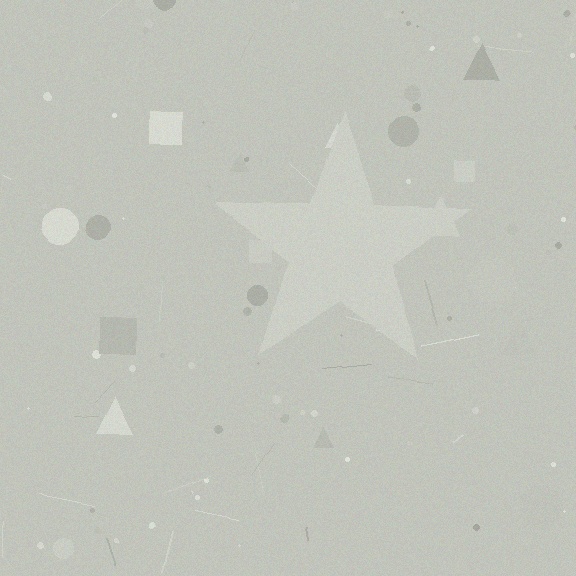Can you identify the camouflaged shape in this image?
The camouflaged shape is a star.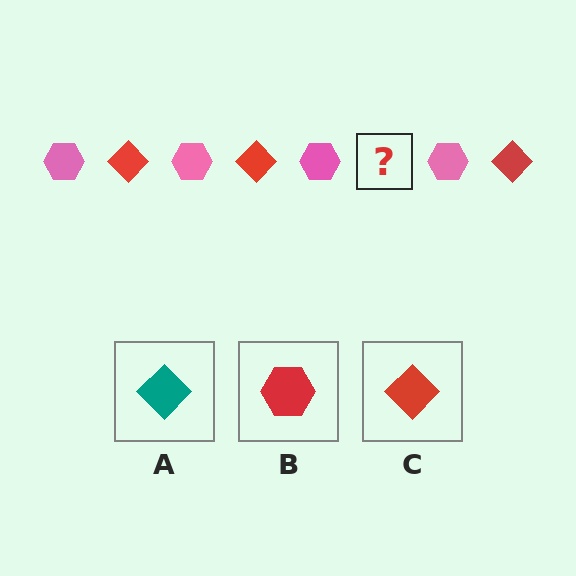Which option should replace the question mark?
Option C.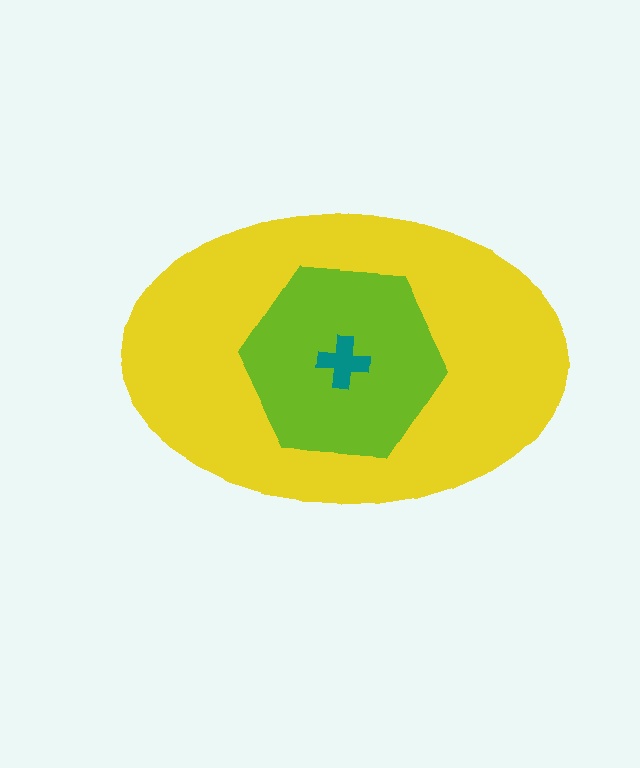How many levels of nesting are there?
3.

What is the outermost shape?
The yellow ellipse.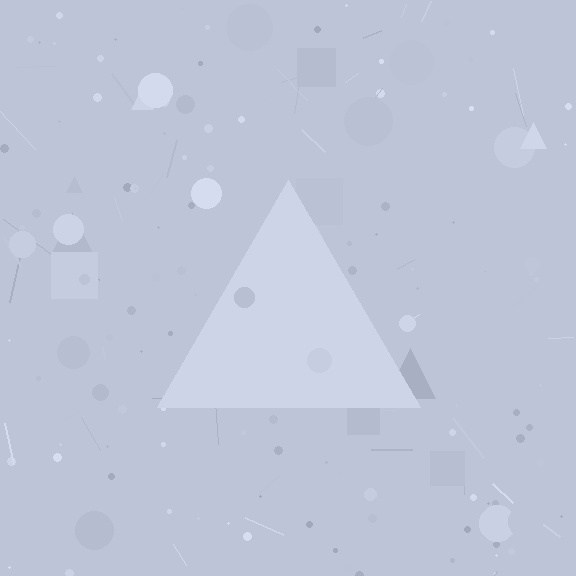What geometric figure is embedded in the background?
A triangle is embedded in the background.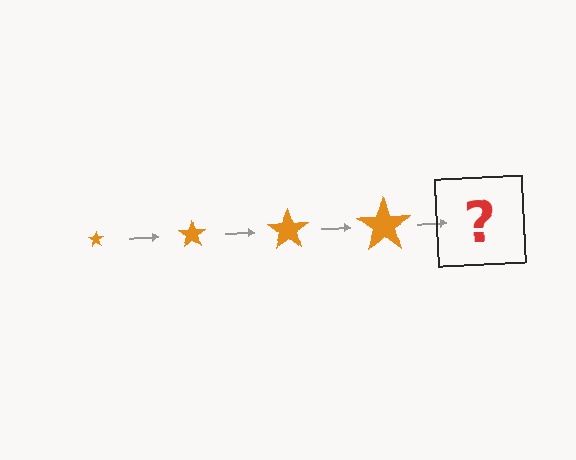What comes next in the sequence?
The next element should be an orange star, larger than the previous one.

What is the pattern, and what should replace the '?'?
The pattern is that the star gets progressively larger each step. The '?' should be an orange star, larger than the previous one.